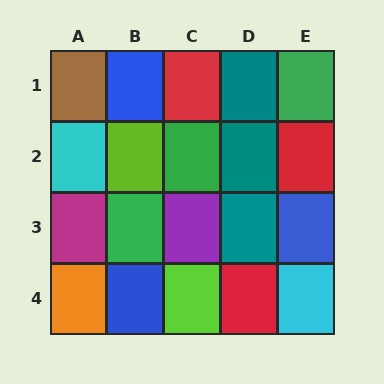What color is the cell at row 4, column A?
Orange.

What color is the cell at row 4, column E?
Cyan.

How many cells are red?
3 cells are red.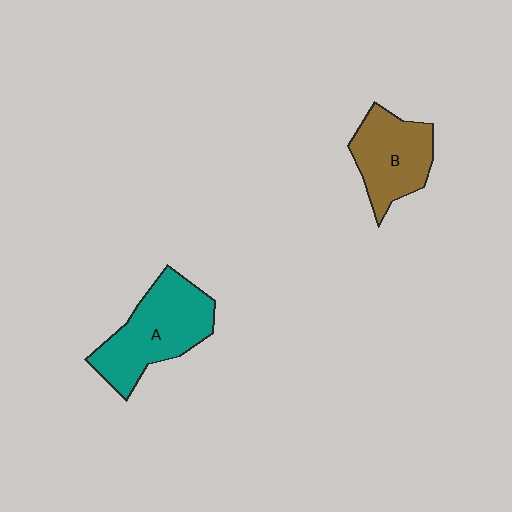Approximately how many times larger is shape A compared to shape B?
Approximately 1.3 times.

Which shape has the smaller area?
Shape B (brown).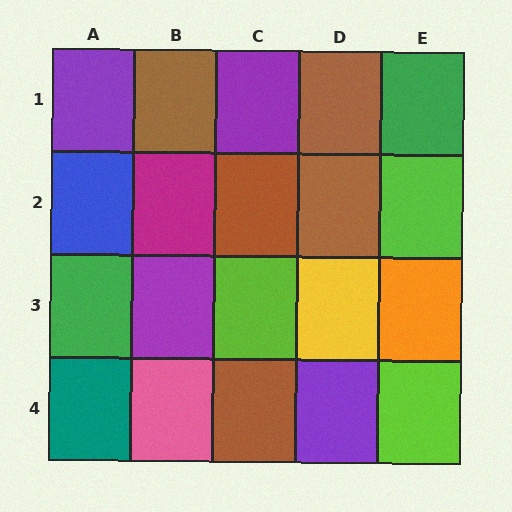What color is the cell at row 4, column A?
Teal.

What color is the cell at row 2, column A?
Blue.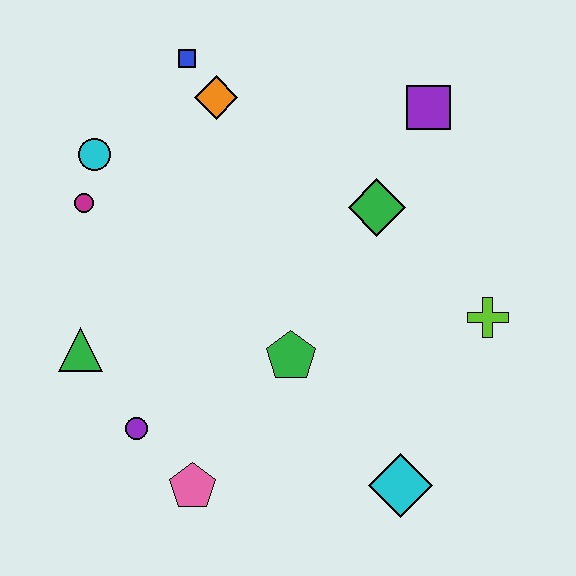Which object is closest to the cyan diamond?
The green pentagon is closest to the cyan diamond.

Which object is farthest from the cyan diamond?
The blue square is farthest from the cyan diamond.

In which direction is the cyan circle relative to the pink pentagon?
The cyan circle is above the pink pentagon.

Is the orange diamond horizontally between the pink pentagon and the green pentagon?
Yes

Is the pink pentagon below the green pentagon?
Yes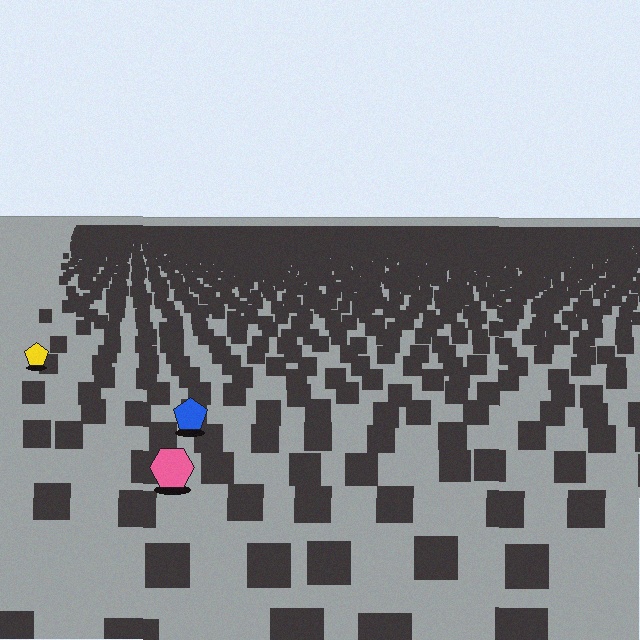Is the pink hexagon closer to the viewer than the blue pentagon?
Yes. The pink hexagon is closer — you can tell from the texture gradient: the ground texture is coarser near it.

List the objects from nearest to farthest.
From nearest to farthest: the pink hexagon, the blue pentagon, the yellow pentagon.